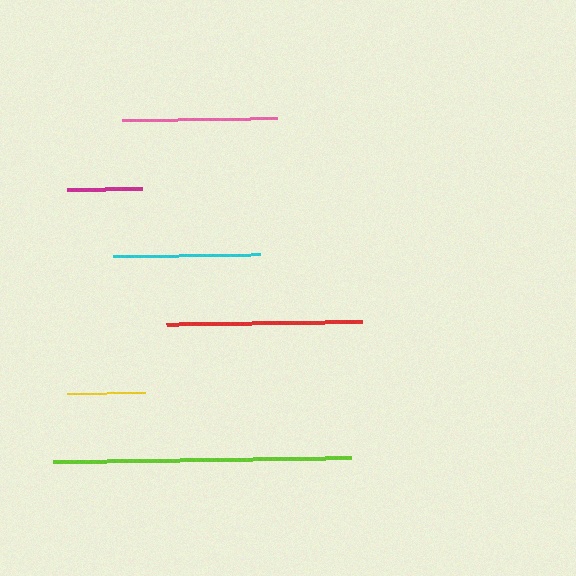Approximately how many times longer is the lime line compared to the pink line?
The lime line is approximately 1.9 times the length of the pink line.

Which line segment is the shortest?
The magenta line is the shortest at approximately 75 pixels.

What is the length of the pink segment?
The pink segment is approximately 155 pixels long.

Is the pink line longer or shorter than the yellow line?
The pink line is longer than the yellow line.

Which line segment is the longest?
The lime line is the longest at approximately 299 pixels.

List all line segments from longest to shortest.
From longest to shortest: lime, red, pink, cyan, yellow, magenta.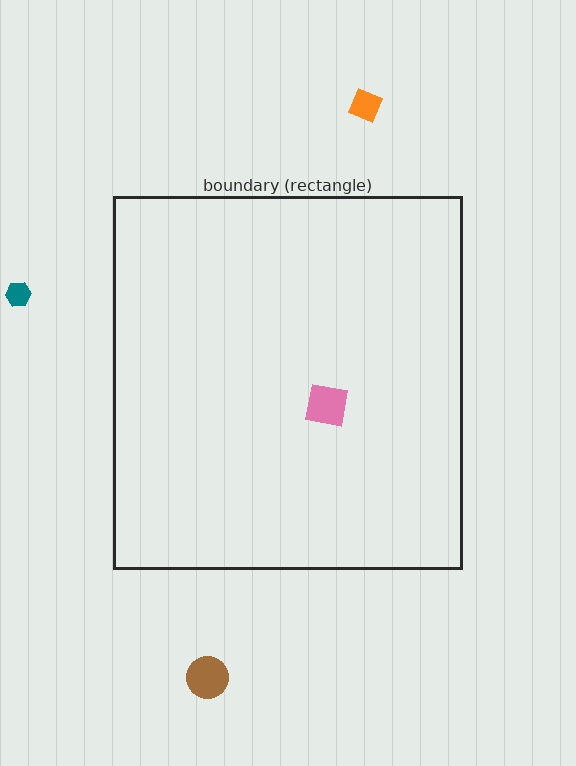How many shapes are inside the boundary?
1 inside, 3 outside.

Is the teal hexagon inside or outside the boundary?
Outside.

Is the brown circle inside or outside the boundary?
Outside.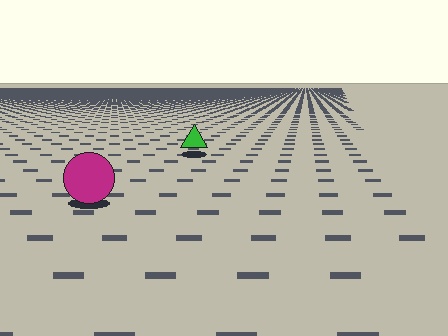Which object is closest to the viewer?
The magenta circle is closest. The texture marks near it are larger and more spread out.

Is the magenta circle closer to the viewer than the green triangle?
Yes. The magenta circle is closer — you can tell from the texture gradient: the ground texture is coarser near it.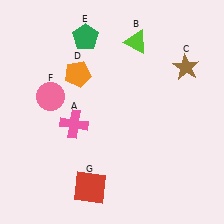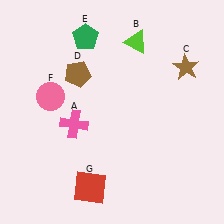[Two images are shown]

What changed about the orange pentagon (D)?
In Image 1, D is orange. In Image 2, it changed to brown.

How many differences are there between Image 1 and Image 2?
There is 1 difference between the two images.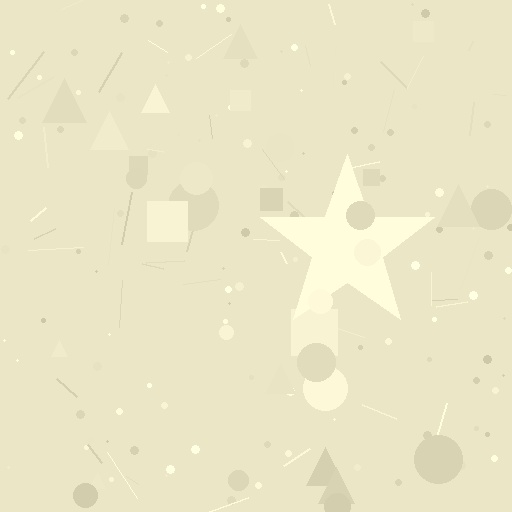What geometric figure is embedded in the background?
A star is embedded in the background.